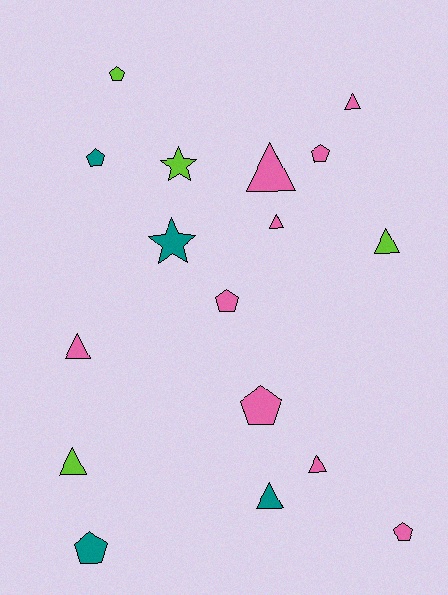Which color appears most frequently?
Pink, with 9 objects.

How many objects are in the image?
There are 17 objects.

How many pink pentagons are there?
There are 4 pink pentagons.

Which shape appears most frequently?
Triangle, with 8 objects.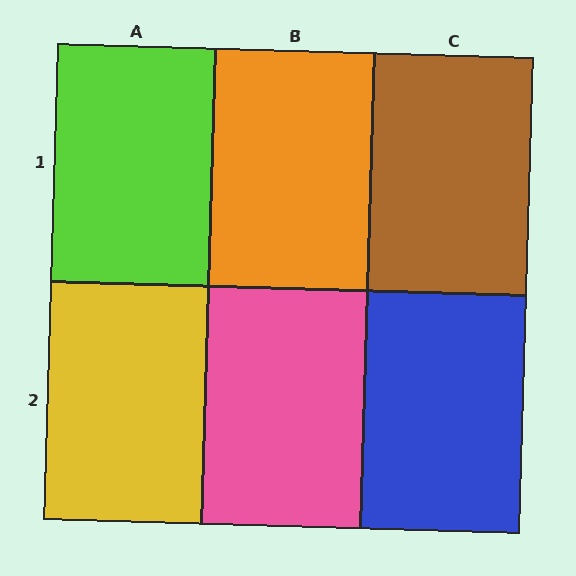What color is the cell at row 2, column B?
Pink.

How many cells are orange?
1 cell is orange.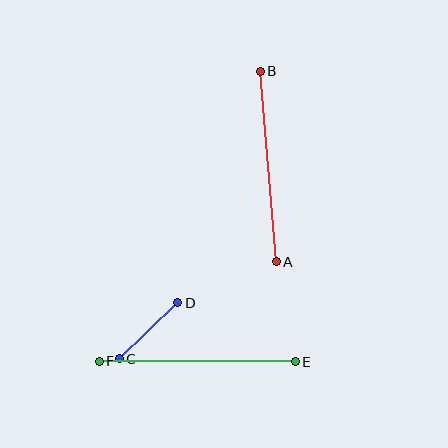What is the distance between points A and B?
The distance is approximately 191 pixels.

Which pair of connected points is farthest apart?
Points E and F are farthest apart.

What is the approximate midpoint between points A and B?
The midpoint is at approximately (268, 166) pixels.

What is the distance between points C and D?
The distance is approximately 81 pixels.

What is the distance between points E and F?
The distance is approximately 196 pixels.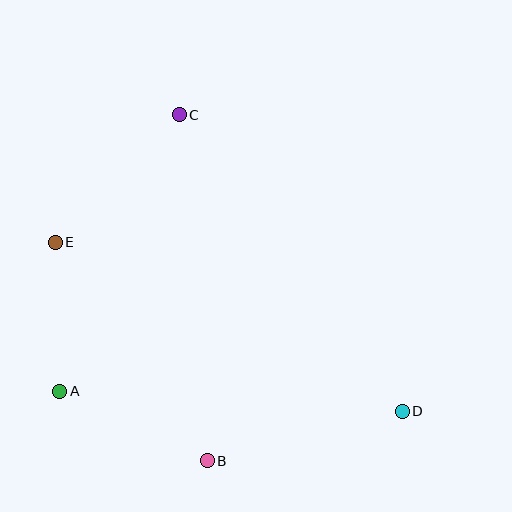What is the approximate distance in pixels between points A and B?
The distance between A and B is approximately 163 pixels.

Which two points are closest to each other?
Points A and E are closest to each other.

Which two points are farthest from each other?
Points D and E are farthest from each other.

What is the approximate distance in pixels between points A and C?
The distance between A and C is approximately 301 pixels.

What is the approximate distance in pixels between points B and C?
The distance between B and C is approximately 347 pixels.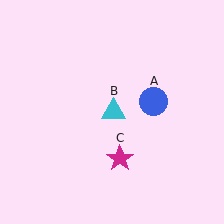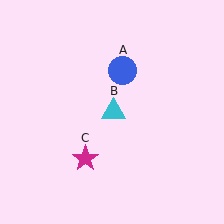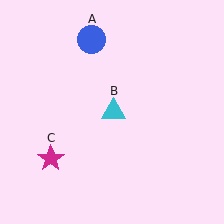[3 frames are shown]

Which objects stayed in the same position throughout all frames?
Cyan triangle (object B) remained stationary.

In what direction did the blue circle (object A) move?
The blue circle (object A) moved up and to the left.